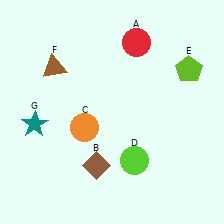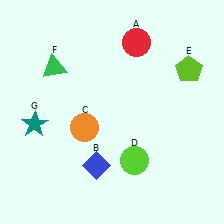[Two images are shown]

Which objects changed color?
B changed from brown to blue. F changed from brown to green.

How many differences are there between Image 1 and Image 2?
There are 2 differences between the two images.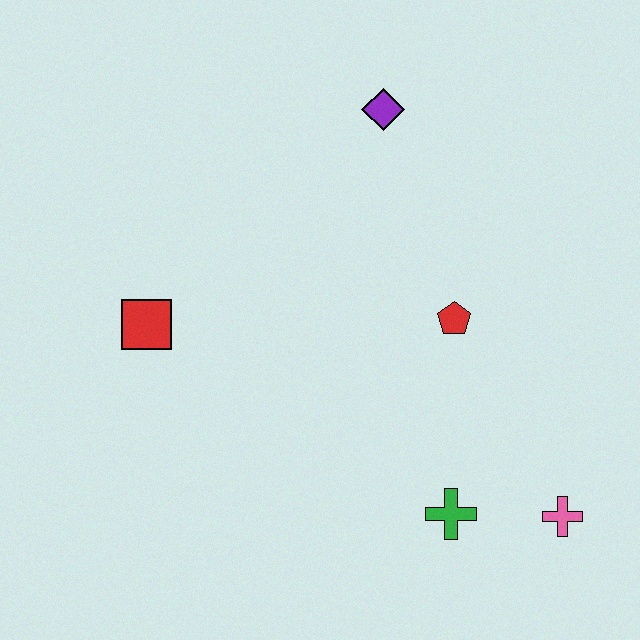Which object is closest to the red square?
The red pentagon is closest to the red square.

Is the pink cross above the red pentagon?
No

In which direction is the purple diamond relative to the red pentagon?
The purple diamond is above the red pentagon.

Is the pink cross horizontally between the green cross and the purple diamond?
No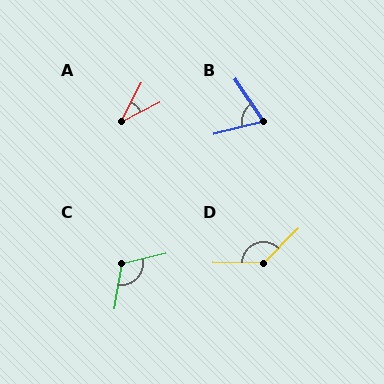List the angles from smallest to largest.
A (35°), B (71°), C (113°), D (135°).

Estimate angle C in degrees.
Approximately 113 degrees.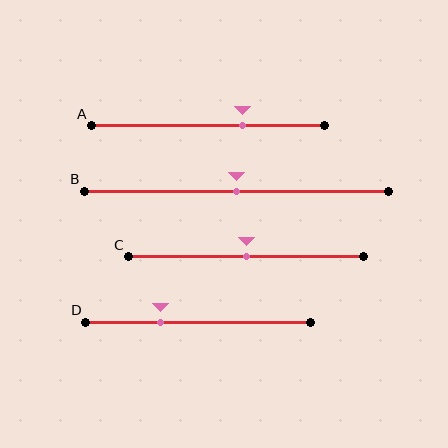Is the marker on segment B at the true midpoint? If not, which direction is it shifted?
Yes, the marker on segment B is at the true midpoint.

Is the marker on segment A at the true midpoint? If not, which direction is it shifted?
No, the marker on segment A is shifted to the right by about 15% of the segment length.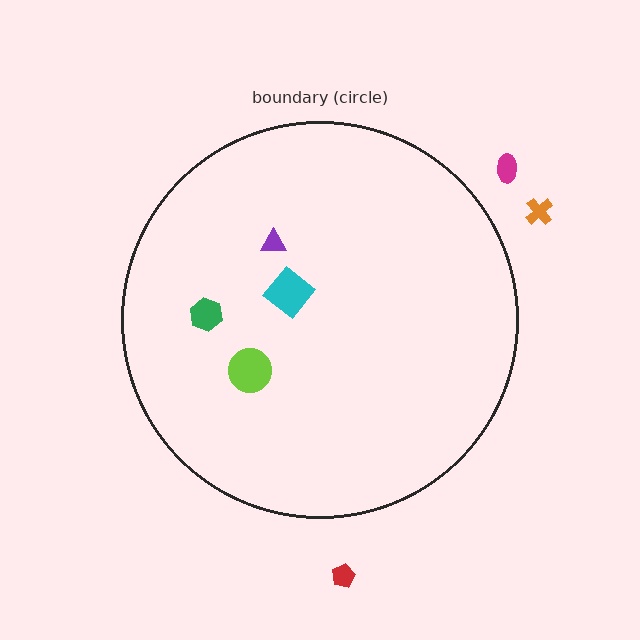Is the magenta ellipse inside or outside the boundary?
Outside.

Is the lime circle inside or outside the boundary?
Inside.